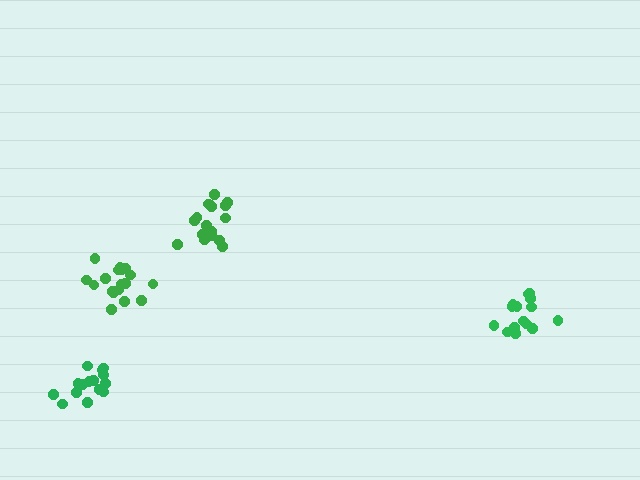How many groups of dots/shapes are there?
There are 4 groups.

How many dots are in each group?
Group 1: 15 dots, Group 2: 18 dots, Group 3: 16 dots, Group 4: 18 dots (67 total).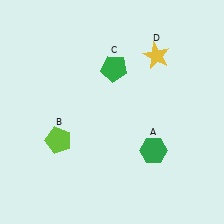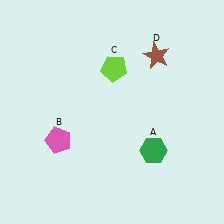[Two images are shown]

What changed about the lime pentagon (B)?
In Image 1, B is lime. In Image 2, it changed to pink.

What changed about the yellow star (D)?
In Image 1, D is yellow. In Image 2, it changed to brown.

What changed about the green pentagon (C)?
In Image 1, C is green. In Image 2, it changed to lime.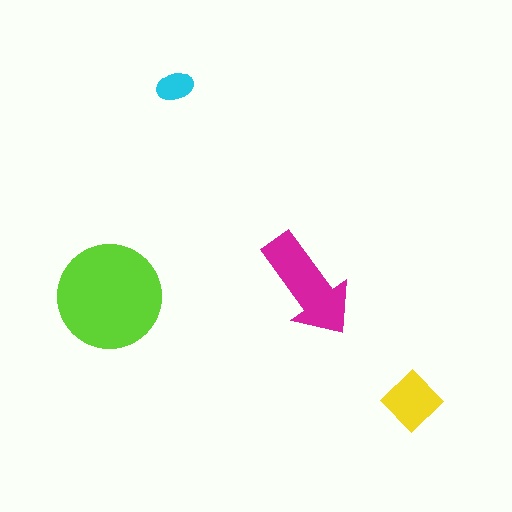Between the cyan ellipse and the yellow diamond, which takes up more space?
The yellow diamond.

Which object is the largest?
The lime circle.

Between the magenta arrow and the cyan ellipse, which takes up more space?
The magenta arrow.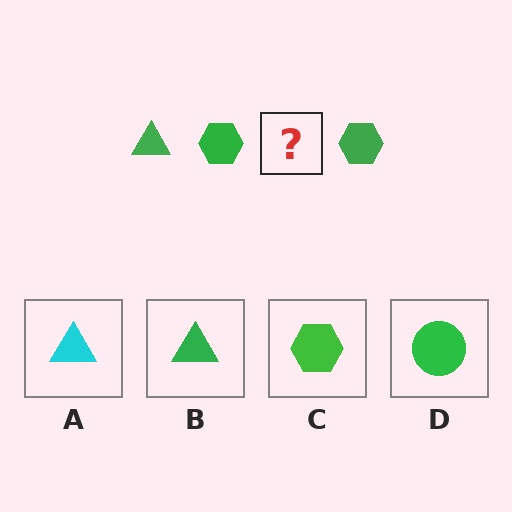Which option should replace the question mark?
Option B.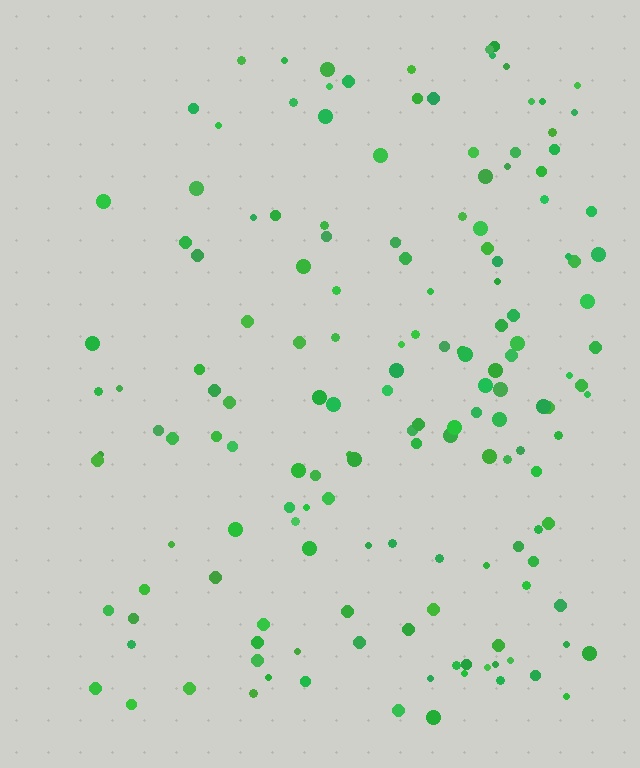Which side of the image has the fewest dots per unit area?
The left.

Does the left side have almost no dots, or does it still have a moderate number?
Still a moderate number, just noticeably fewer than the right.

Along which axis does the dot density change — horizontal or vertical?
Horizontal.